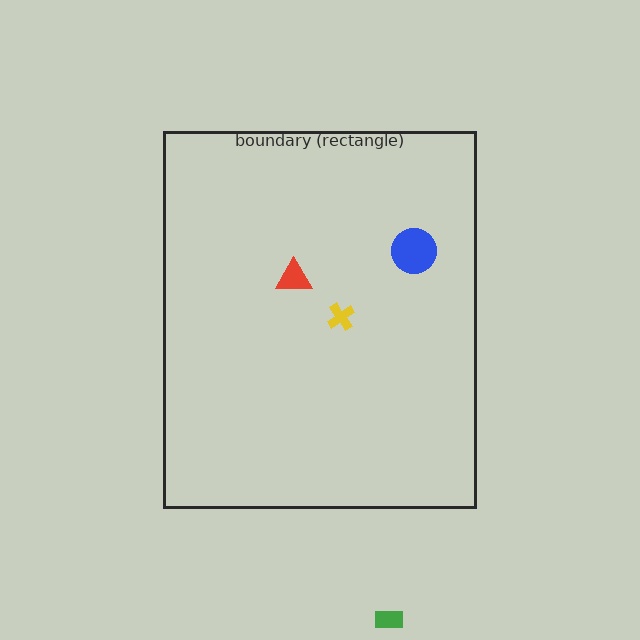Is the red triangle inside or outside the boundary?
Inside.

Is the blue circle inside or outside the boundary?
Inside.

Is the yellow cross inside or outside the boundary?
Inside.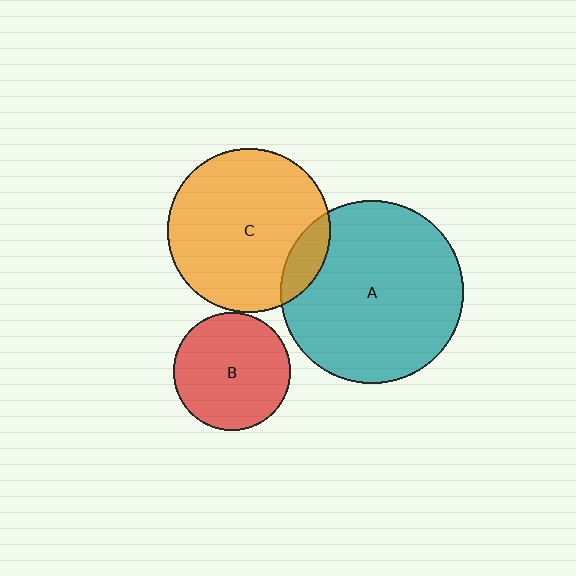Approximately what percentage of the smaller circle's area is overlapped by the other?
Approximately 10%.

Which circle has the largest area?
Circle A (teal).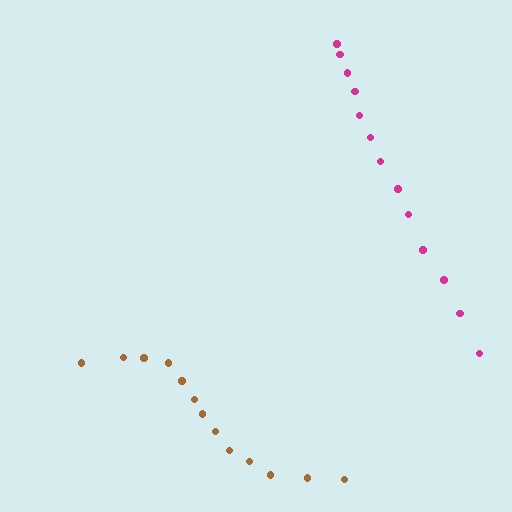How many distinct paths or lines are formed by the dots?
There are 2 distinct paths.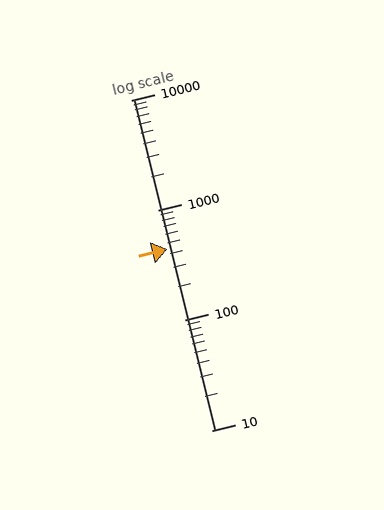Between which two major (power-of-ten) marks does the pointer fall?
The pointer is between 100 and 1000.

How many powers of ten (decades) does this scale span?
The scale spans 3 decades, from 10 to 10000.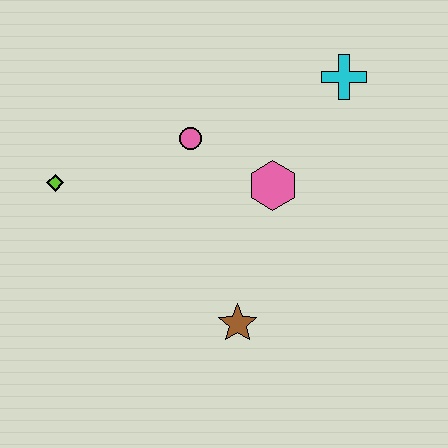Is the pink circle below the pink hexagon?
No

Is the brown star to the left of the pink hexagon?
Yes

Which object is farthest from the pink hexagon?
The lime diamond is farthest from the pink hexagon.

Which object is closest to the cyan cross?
The pink hexagon is closest to the cyan cross.